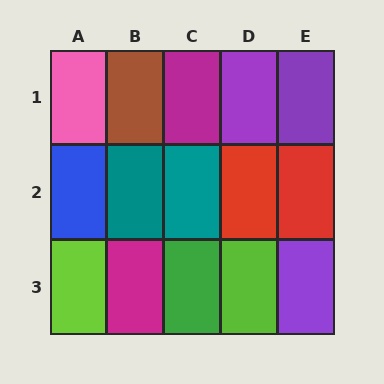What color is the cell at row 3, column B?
Magenta.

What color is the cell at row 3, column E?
Purple.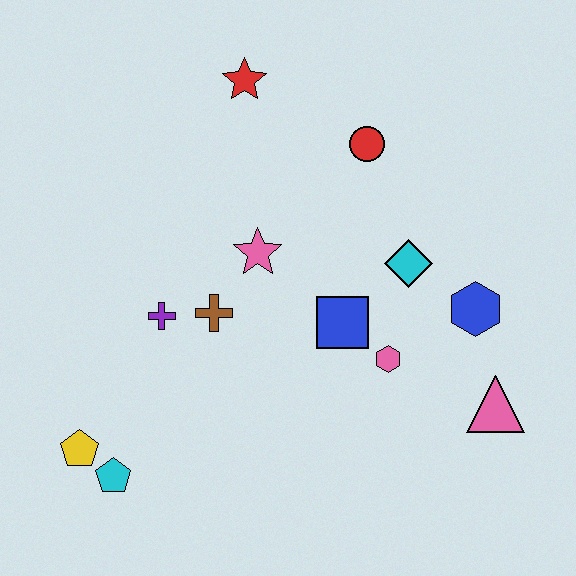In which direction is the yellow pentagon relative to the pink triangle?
The yellow pentagon is to the left of the pink triangle.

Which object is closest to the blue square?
The pink hexagon is closest to the blue square.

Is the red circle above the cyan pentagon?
Yes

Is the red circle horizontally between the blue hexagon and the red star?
Yes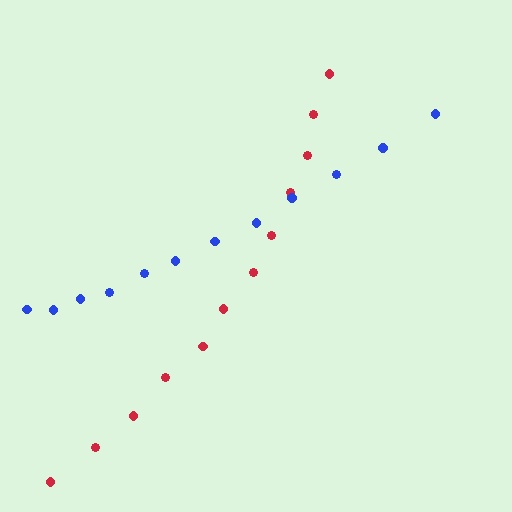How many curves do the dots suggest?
There are 2 distinct paths.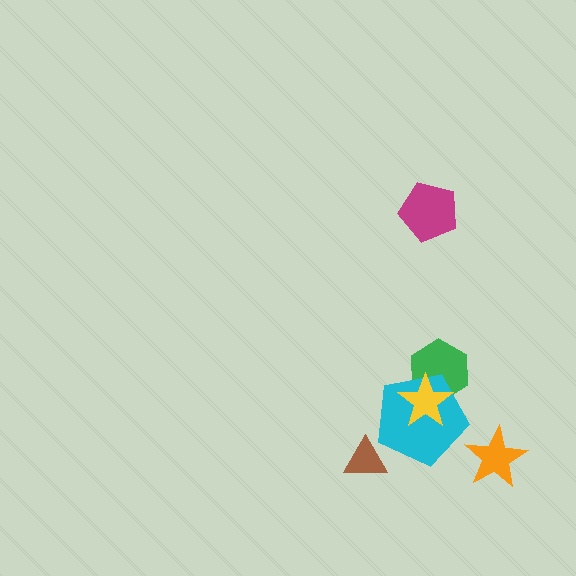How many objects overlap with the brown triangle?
0 objects overlap with the brown triangle.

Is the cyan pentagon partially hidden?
Yes, it is partially covered by another shape.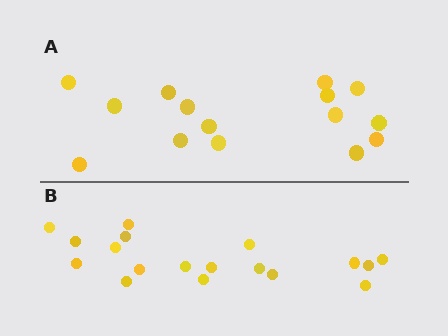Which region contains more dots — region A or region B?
Region B (the bottom region) has more dots.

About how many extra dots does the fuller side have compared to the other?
Region B has just a few more — roughly 2 or 3 more dots than region A.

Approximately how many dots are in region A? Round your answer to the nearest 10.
About 20 dots. (The exact count is 15, which rounds to 20.)